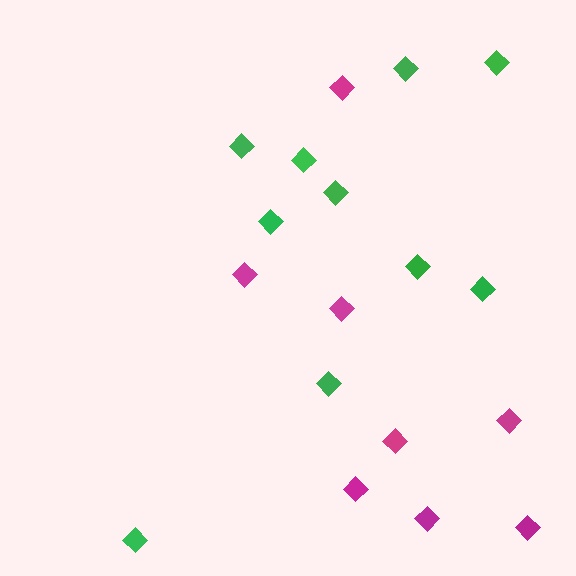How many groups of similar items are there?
There are 2 groups: one group of magenta diamonds (8) and one group of green diamonds (10).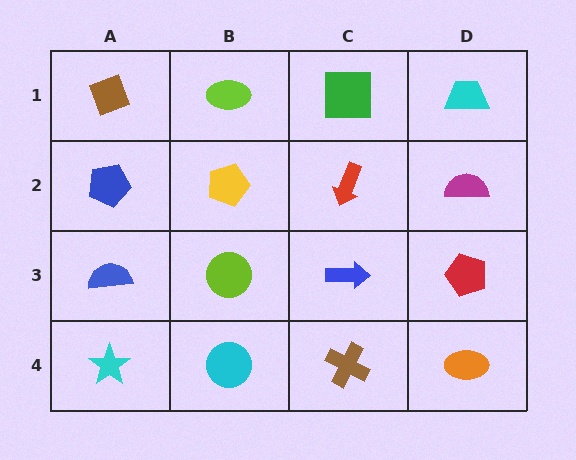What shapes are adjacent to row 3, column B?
A yellow pentagon (row 2, column B), a cyan circle (row 4, column B), a blue semicircle (row 3, column A), a blue arrow (row 3, column C).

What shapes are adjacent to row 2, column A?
A brown diamond (row 1, column A), a blue semicircle (row 3, column A), a yellow pentagon (row 2, column B).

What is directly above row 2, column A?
A brown diamond.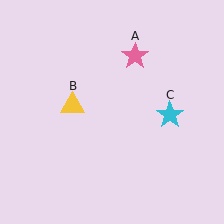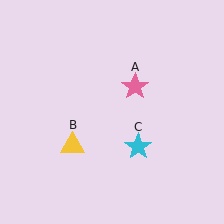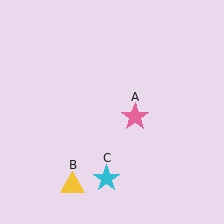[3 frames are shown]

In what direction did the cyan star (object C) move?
The cyan star (object C) moved down and to the left.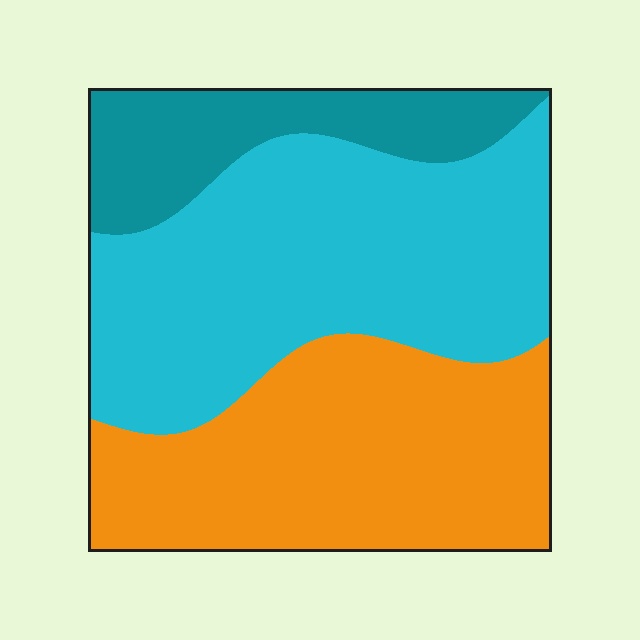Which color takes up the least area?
Teal, at roughly 15%.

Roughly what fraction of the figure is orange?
Orange covers about 40% of the figure.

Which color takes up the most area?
Cyan, at roughly 45%.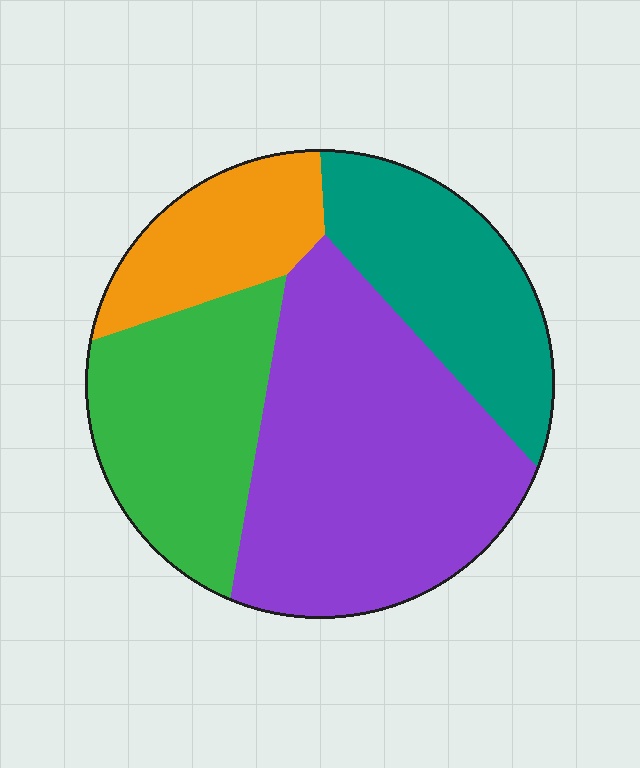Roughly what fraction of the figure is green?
Green covers around 25% of the figure.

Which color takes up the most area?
Purple, at roughly 40%.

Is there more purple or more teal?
Purple.